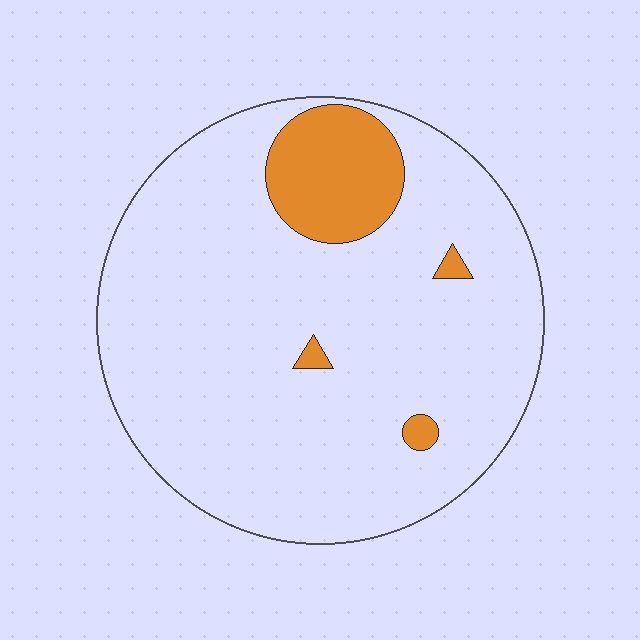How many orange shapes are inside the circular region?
4.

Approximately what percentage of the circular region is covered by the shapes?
Approximately 10%.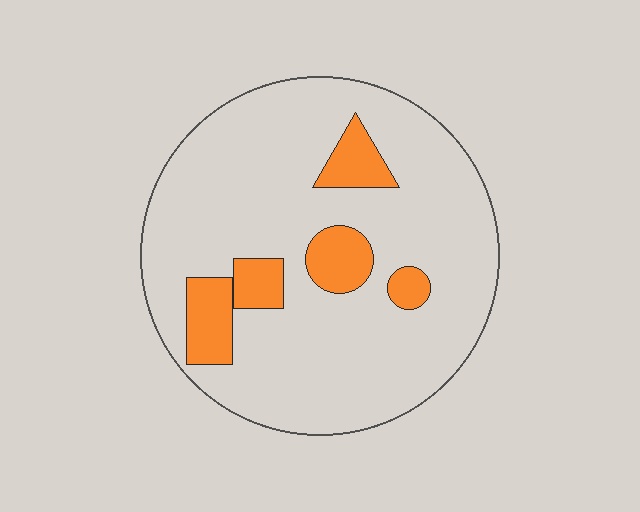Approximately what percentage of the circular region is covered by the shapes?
Approximately 15%.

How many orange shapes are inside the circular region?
5.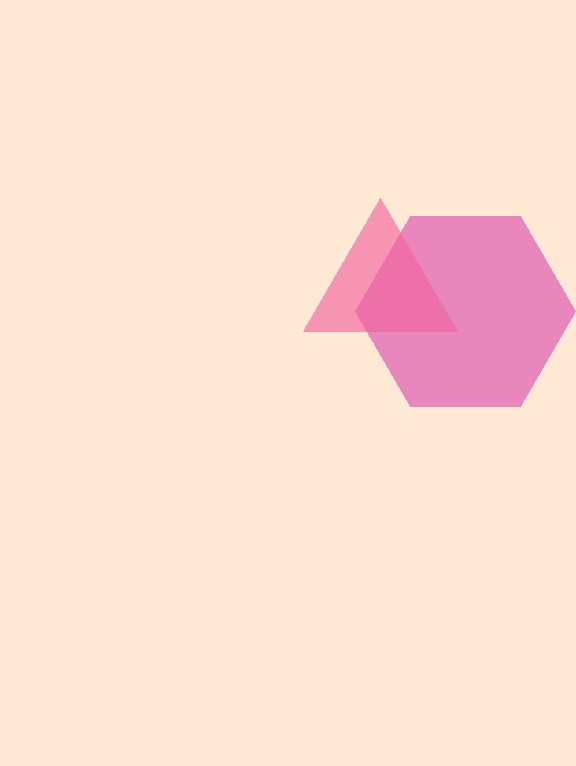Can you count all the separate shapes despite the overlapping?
Yes, there are 2 separate shapes.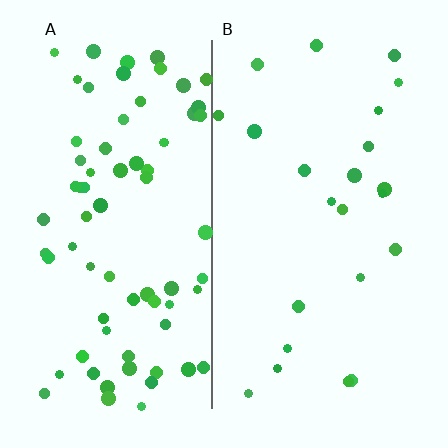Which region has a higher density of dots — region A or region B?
A (the left).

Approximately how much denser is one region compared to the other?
Approximately 3.1× — region A over region B.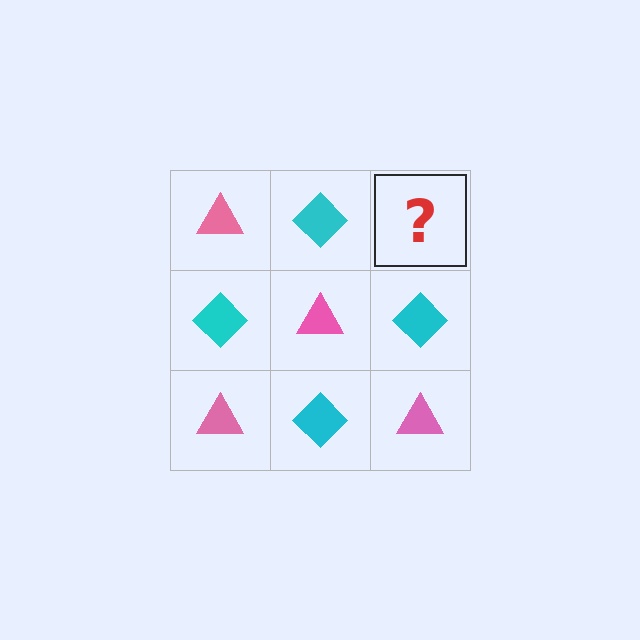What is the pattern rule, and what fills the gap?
The rule is that it alternates pink triangle and cyan diamond in a checkerboard pattern. The gap should be filled with a pink triangle.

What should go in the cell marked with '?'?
The missing cell should contain a pink triangle.